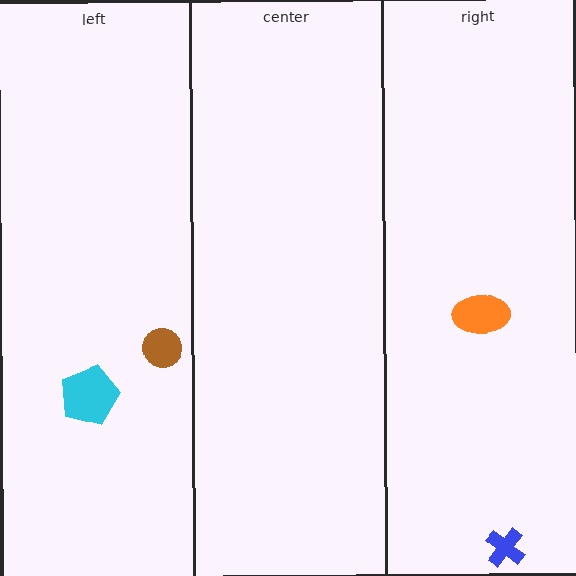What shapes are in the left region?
The cyan pentagon, the brown circle.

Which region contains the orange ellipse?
The right region.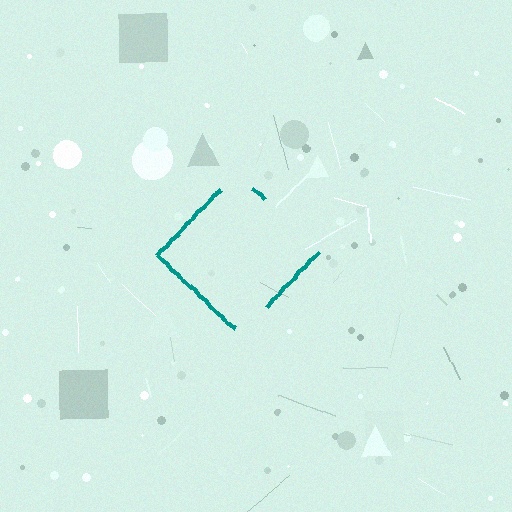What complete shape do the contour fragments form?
The contour fragments form a diamond.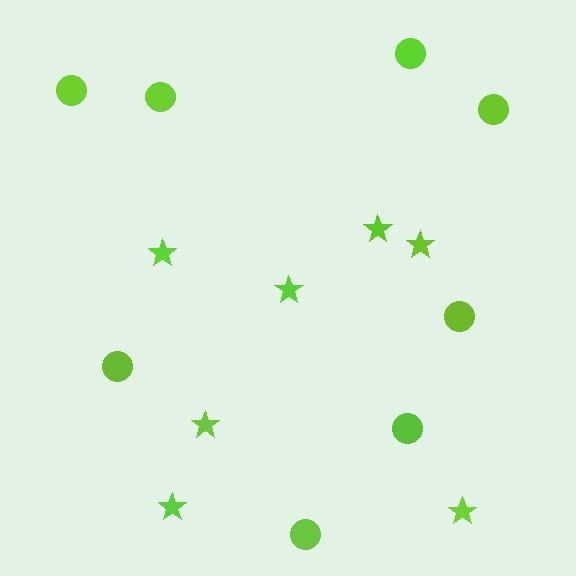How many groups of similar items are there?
There are 2 groups: one group of stars (7) and one group of circles (8).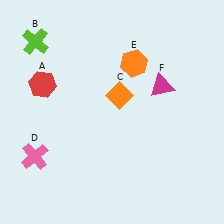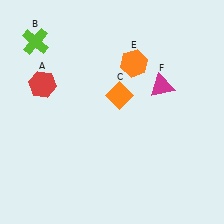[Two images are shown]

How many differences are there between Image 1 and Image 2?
There is 1 difference between the two images.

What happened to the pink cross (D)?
The pink cross (D) was removed in Image 2. It was in the bottom-left area of Image 1.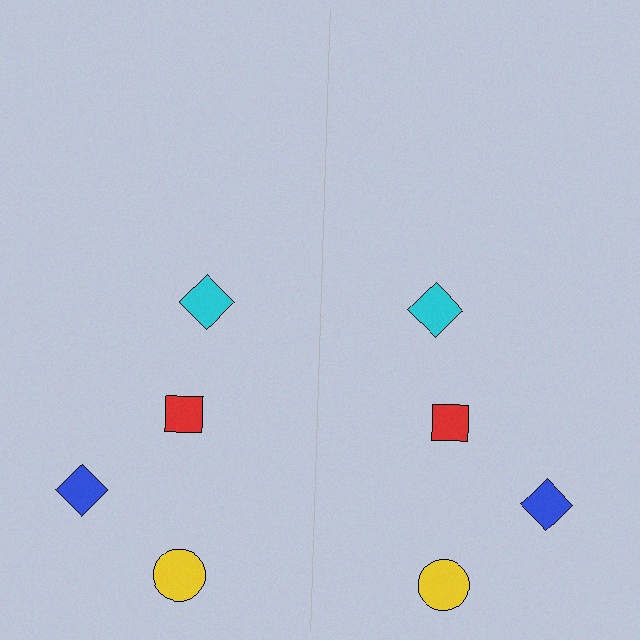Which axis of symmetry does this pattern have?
The pattern has a vertical axis of symmetry running through the center of the image.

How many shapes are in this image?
There are 8 shapes in this image.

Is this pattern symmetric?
Yes, this pattern has bilateral (reflection) symmetry.